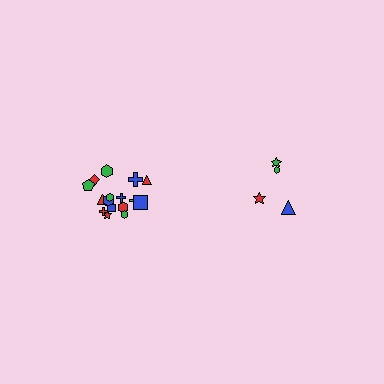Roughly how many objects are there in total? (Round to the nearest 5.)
Roughly 20 objects in total.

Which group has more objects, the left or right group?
The left group.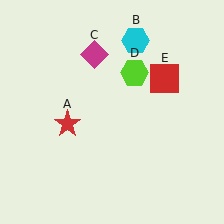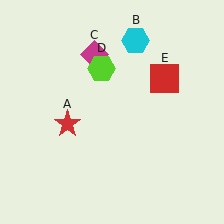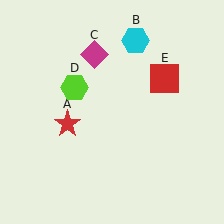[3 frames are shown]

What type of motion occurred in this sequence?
The lime hexagon (object D) rotated counterclockwise around the center of the scene.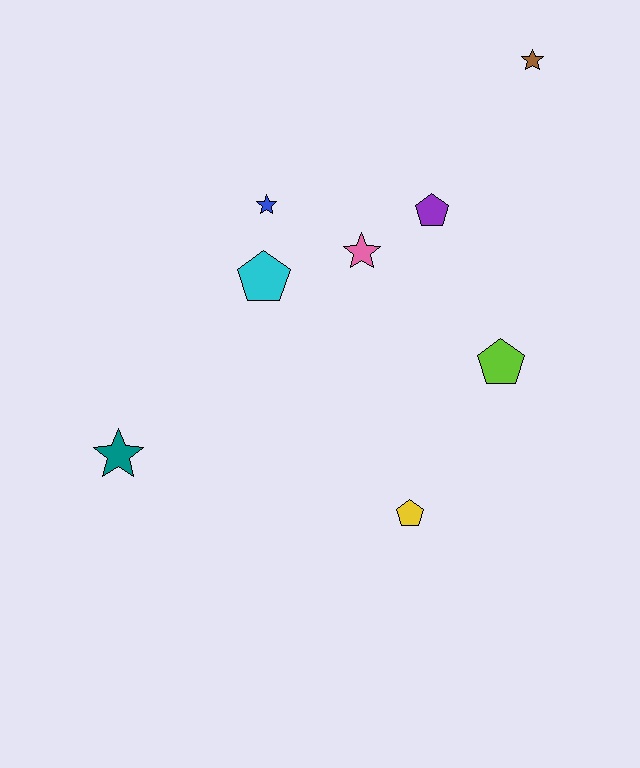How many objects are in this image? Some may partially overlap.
There are 8 objects.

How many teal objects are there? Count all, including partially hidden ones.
There is 1 teal object.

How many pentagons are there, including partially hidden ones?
There are 4 pentagons.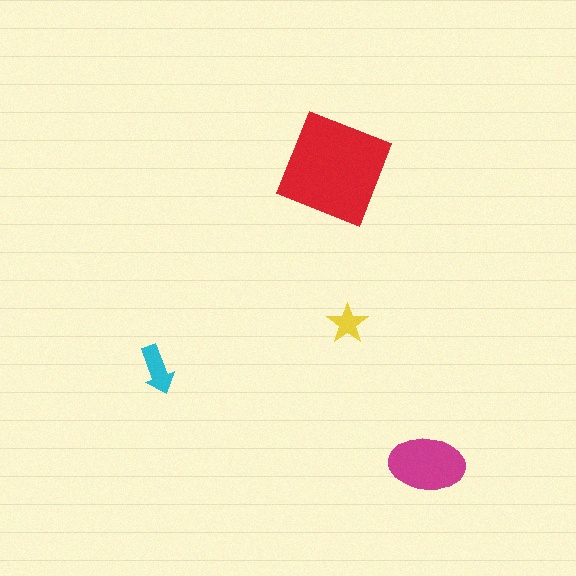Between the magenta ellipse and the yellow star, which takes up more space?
The magenta ellipse.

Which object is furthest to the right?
The magenta ellipse is rightmost.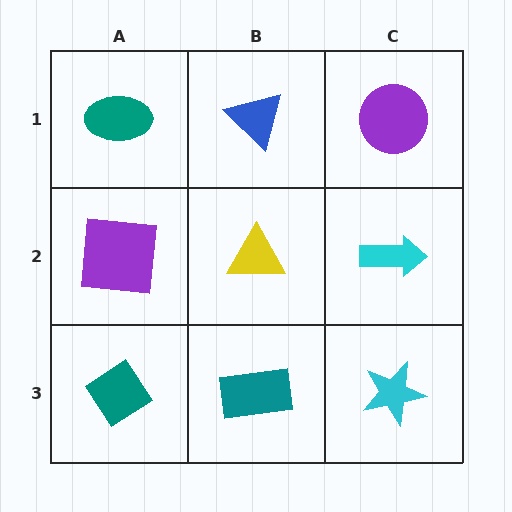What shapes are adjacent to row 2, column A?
A teal ellipse (row 1, column A), a teal diamond (row 3, column A), a yellow triangle (row 2, column B).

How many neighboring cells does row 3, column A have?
2.